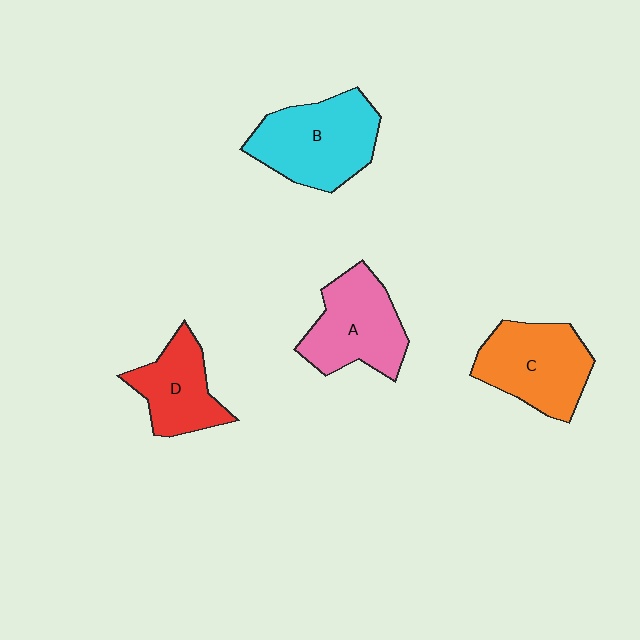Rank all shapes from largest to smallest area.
From largest to smallest: B (cyan), C (orange), A (pink), D (red).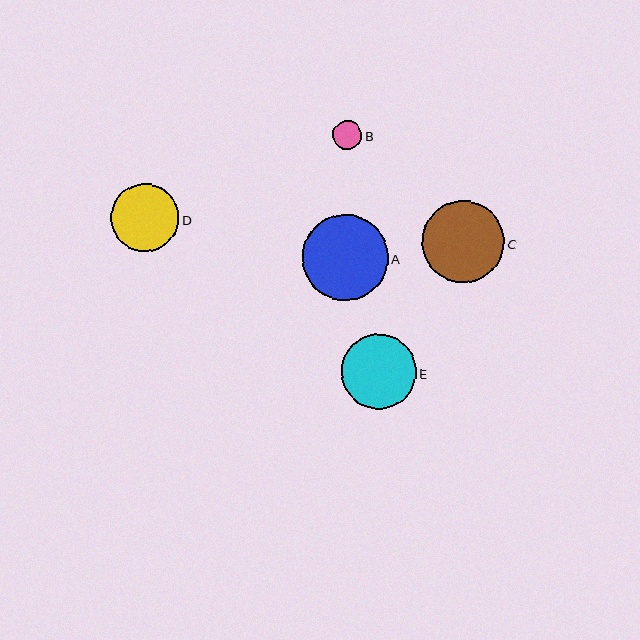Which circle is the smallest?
Circle B is the smallest with a size of approximately 29 pixels.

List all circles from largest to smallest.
From largest to smallest: A, C, E, D, B.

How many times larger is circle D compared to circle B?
Circle D is approximately 2.3 times the size of circle B.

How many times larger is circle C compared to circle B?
Circle C is approximately 2.8 times the size of circle B.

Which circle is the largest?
Circle A is the largest with a size of approximately 86 pixels.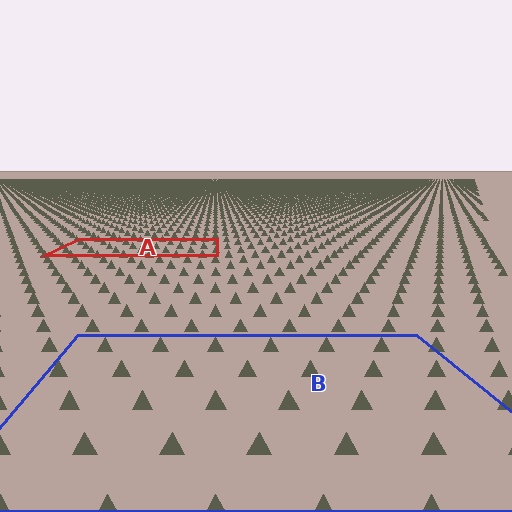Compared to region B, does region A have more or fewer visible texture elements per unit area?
Region A has more texture elements per unit area — they are packed more densely because it is farther away.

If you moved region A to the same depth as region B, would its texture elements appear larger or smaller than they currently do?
They would appear larger. At a closer depth, the same texture elements are projected at a bigger on-screen size.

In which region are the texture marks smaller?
The texture marks are smaller in region A, because it is farther away.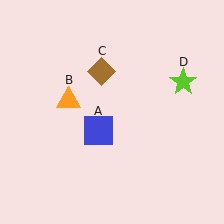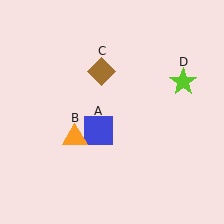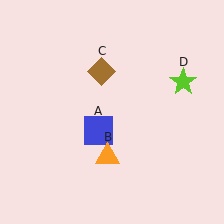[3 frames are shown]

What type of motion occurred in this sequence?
The orange triangle (object B) rotated counterclockwise around the center of the scene.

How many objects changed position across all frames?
1 object changed position: orange triangle (object B).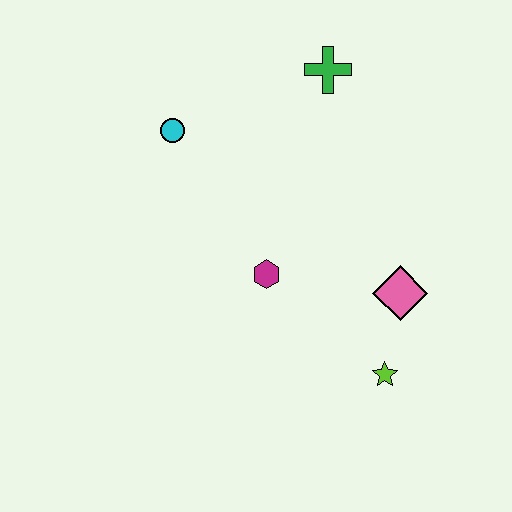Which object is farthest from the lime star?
The cyan circle is farthest from the lime star.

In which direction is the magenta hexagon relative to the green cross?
The magenta hexagon is below the green cross.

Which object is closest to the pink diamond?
The lime star is closest to the pink diamond.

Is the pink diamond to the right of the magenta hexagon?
Yes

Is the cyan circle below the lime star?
No